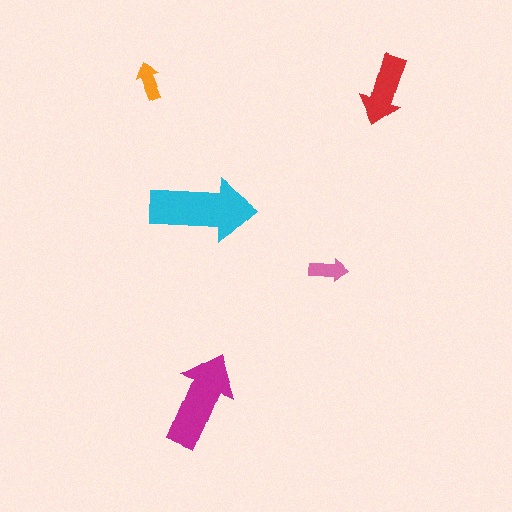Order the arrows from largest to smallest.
the cyan one, the magenta one, the red one, the pink one, the orange one.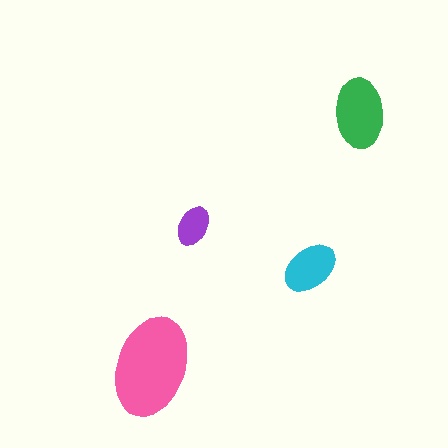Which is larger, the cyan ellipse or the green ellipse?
The green one.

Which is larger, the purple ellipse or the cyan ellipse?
The cyan one.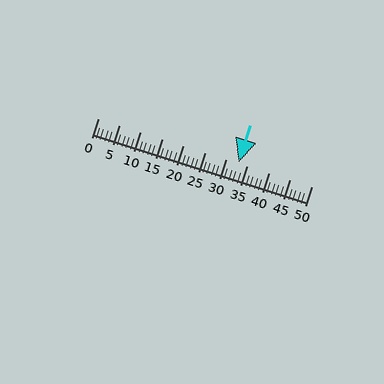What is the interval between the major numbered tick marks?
The major tick marks are spaced 5 units apart.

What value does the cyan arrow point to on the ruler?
The cyan arrow points to approximately 33.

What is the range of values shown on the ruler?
The ruler shows values from 0 to 50.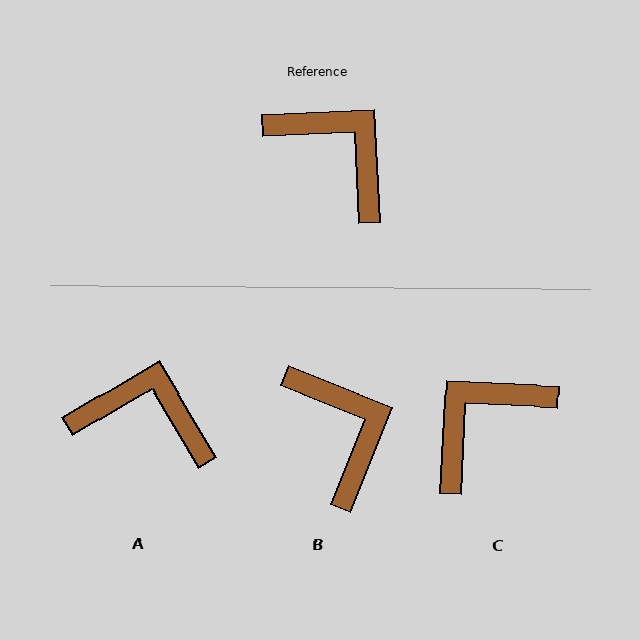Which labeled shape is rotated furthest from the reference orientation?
C, about 85 degrees away.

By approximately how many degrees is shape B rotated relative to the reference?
Approximately 25 degrees clockwise.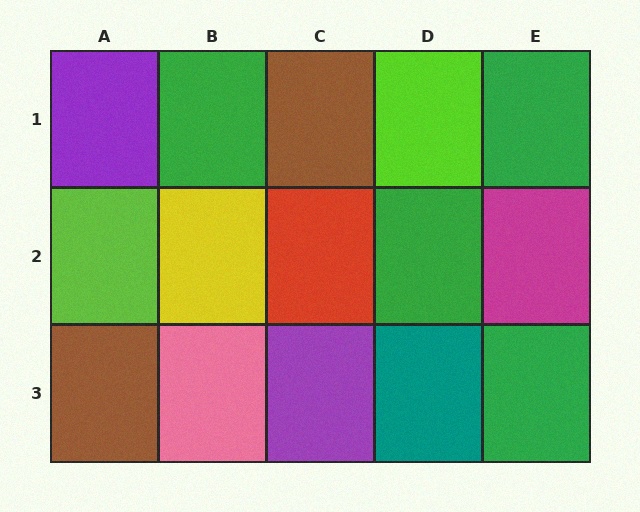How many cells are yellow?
1 cell is yellow.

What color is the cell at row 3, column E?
Green.